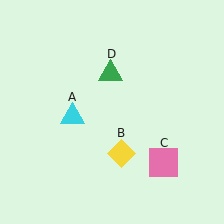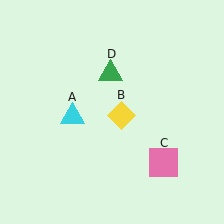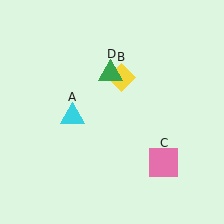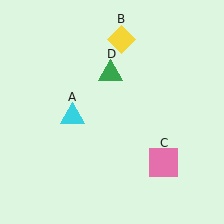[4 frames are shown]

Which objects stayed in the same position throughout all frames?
Cyan triangle (object A) and pink square (object C) and green triangle (object D) remained stationary.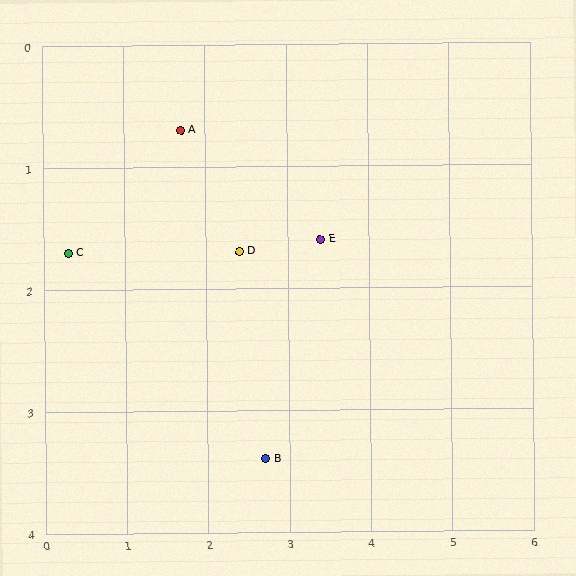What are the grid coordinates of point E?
Point E is at approximately (3.4, 1.6).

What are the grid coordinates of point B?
Point B is at approximately (2.7, 3.4).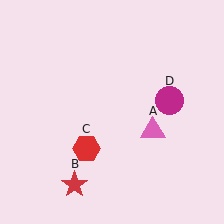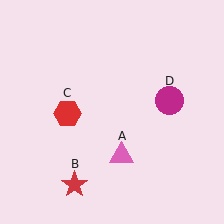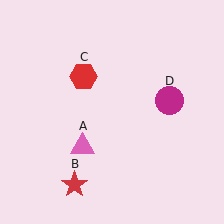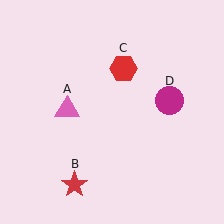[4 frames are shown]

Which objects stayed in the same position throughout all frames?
Red star (object B) and magenta circle (object D) remained stationary.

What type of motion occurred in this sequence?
The pink triangle (object A), red hexagon (object C) rotated clockwise around the center of the scene.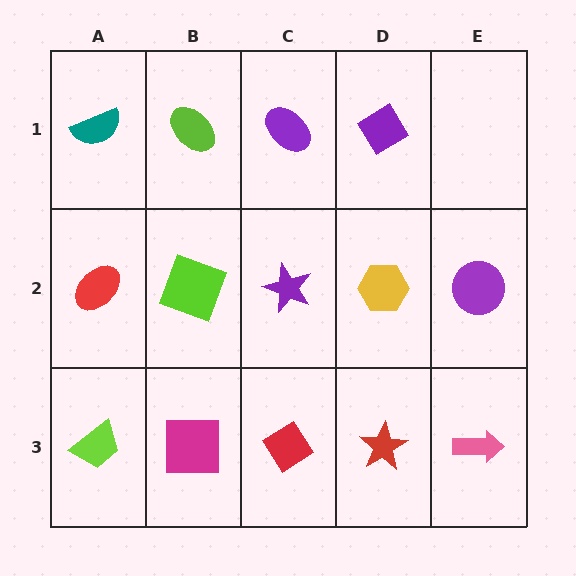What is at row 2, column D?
A yellow hexagon.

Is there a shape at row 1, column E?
No, that cell is empty.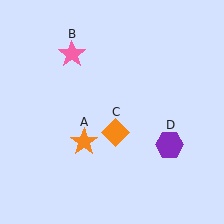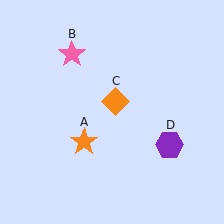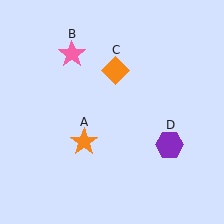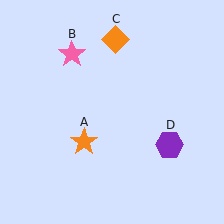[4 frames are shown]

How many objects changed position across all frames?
1 object changed position: orange diamond (object C).